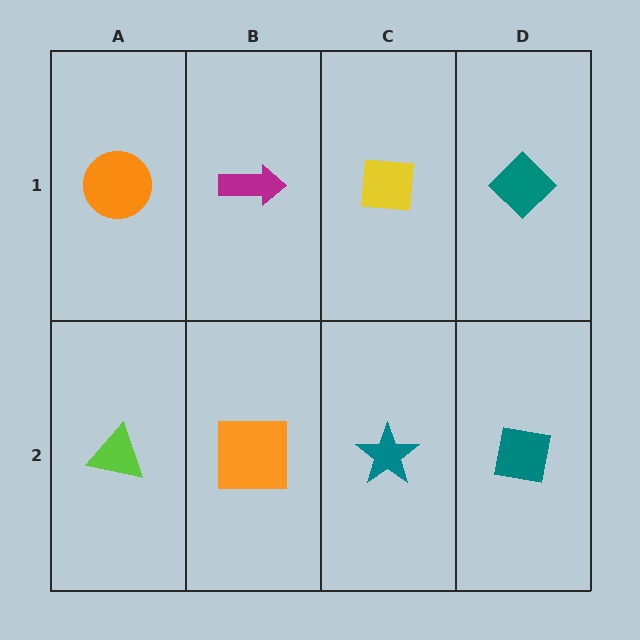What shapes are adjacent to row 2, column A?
An orange circle (row 1, column A), an orange square (row 2, column B).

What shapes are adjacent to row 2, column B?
A magenta arrow (row 1, column B), a lime triangle (row 2, column A), a teal star (row 2, column C).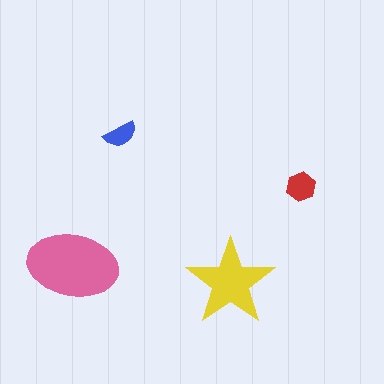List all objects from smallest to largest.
The blue semicircle, the red hexagon, the yellow star, the pink ellipse.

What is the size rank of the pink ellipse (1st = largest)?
1st.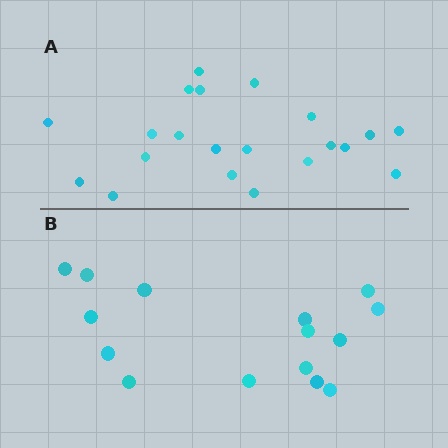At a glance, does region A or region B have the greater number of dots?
Region A (the top region) has more dots.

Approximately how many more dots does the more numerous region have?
Region A has about 6 more dots than region B.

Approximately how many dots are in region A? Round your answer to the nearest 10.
About 20 dots. (The exact count is 21, which rounds to 20.)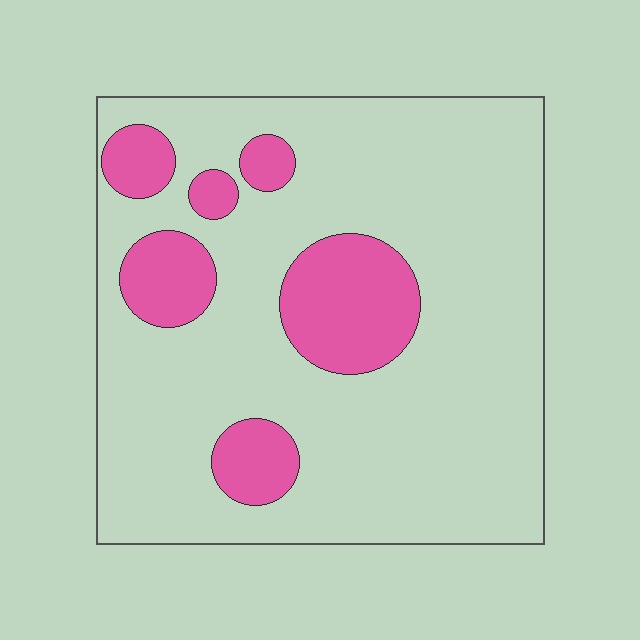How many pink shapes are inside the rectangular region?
6.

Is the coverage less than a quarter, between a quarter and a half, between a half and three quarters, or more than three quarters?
Less than a quarter.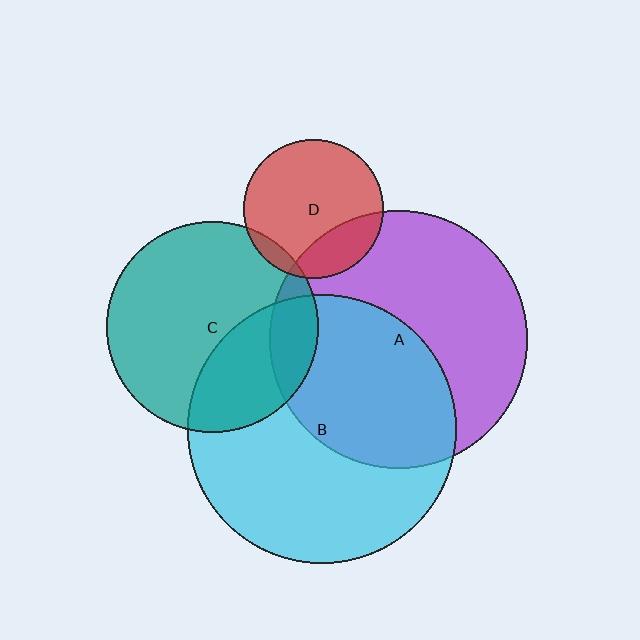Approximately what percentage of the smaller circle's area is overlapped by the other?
Approximately 5%.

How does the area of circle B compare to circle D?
Approximately 3.7 times.